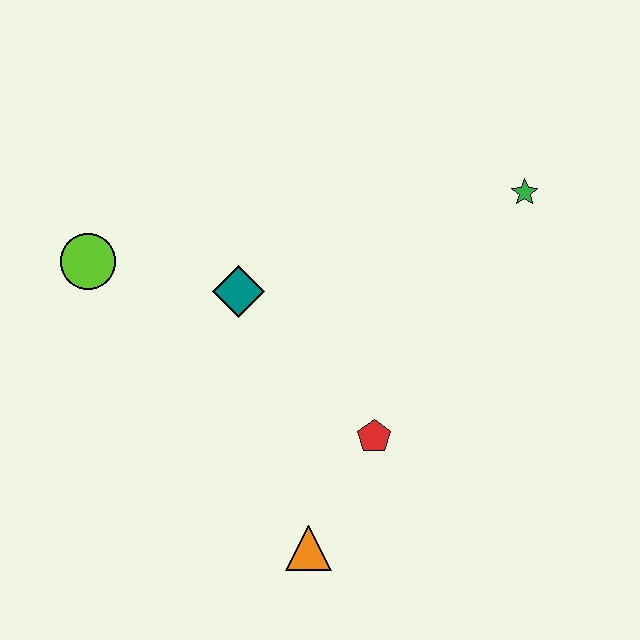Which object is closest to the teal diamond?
The lime circle is closest to the teal diamond.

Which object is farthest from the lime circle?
The green star is farthest from the lime circle.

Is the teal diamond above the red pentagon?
Yes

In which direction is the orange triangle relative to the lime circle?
The orange triangle is below the lime circle.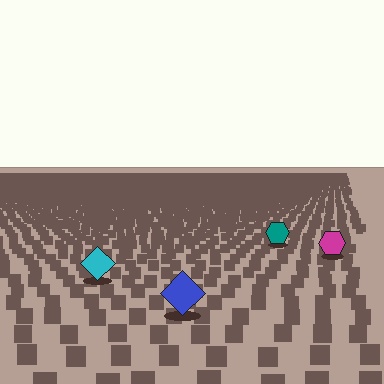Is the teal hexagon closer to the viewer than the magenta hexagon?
No. The magenta hexagon is closer — you can tell from the texture gradient: the ground texture is coarser near it.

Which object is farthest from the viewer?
The teal hexagon is farthest from the viewer. It appears smaller and the ground texture around it is denser.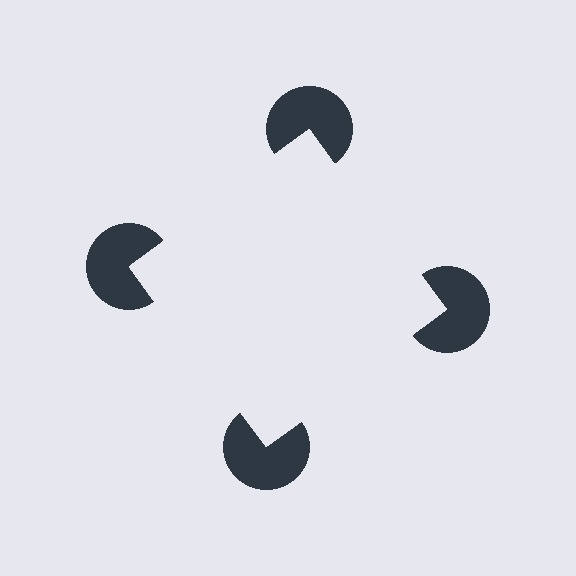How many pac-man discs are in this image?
There are 4 — one at each vertex of the illusory square.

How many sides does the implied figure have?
4 sides.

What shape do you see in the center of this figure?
An illusory square — its edges are inferred from the aligned wedge cuts in the pac-man discs, not physically drawn.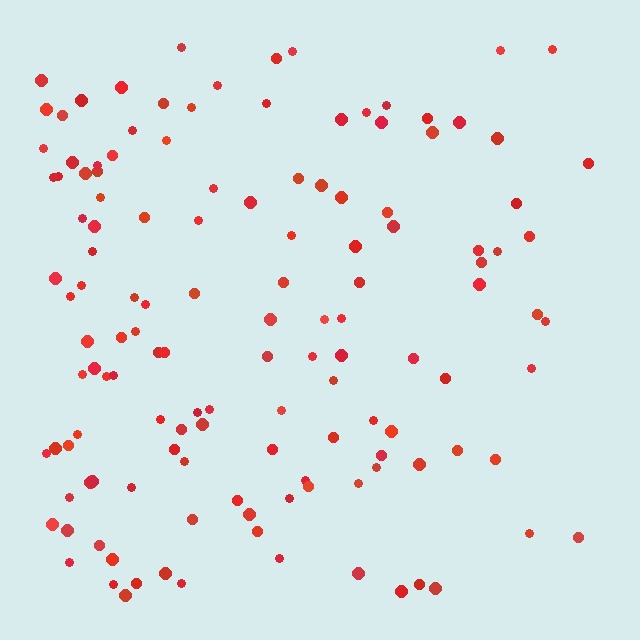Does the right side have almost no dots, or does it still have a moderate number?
Still a moderate number, just noticeably fewer than the left.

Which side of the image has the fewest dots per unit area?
The right.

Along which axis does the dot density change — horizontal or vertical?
Horizontal.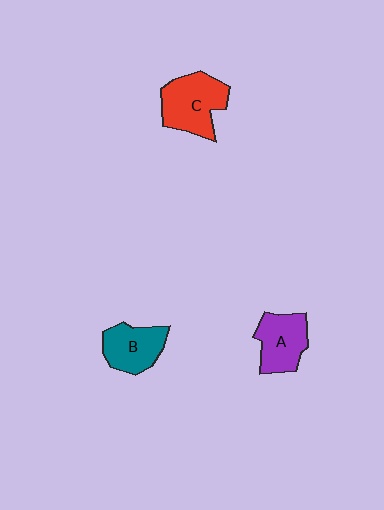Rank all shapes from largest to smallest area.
From largest to smallest: C (red), A (purple), B (teal).